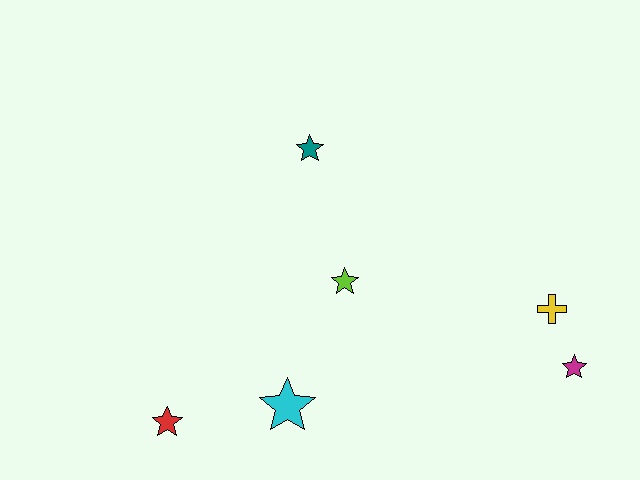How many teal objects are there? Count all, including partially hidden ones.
There is 1 teal object.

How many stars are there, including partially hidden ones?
There are 5 stars.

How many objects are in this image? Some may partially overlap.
There are 6 objects.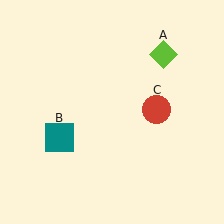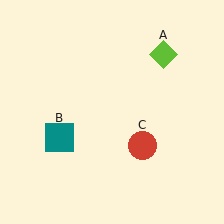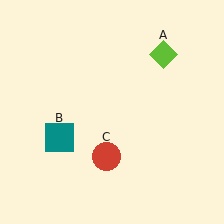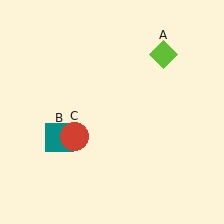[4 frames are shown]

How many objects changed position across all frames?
1 object changed position: red circle (object C).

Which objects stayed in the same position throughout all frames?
Lime diamond (object A) and teal square (object B) remained stationary.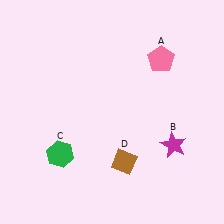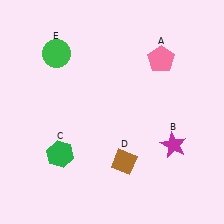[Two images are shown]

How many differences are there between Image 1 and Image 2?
There is 1 difference between the two images.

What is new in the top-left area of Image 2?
A green circle (E) was added in the top-left area of Image 2.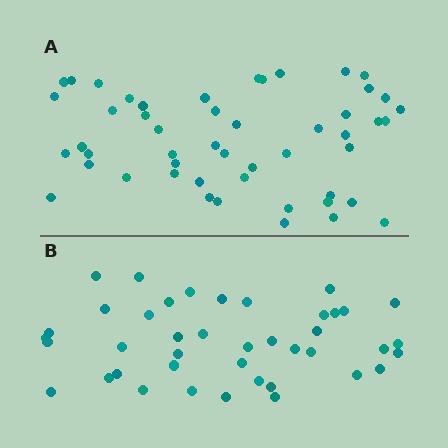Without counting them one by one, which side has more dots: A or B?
Region A (the top region) has more dots.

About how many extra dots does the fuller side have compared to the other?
Region A has roughly 8 or so more dots than region B.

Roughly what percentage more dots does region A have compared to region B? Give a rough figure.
About 20% more.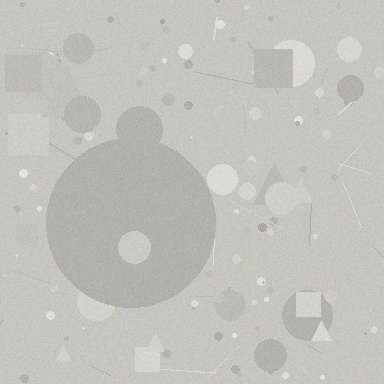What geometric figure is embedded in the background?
A circle is embedded in the background.